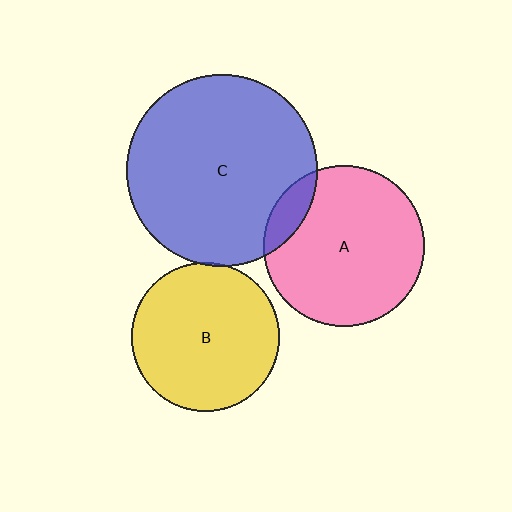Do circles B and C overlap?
Yes.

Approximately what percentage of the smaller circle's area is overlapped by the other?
Approximately 5%.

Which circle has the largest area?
Circle C (blue).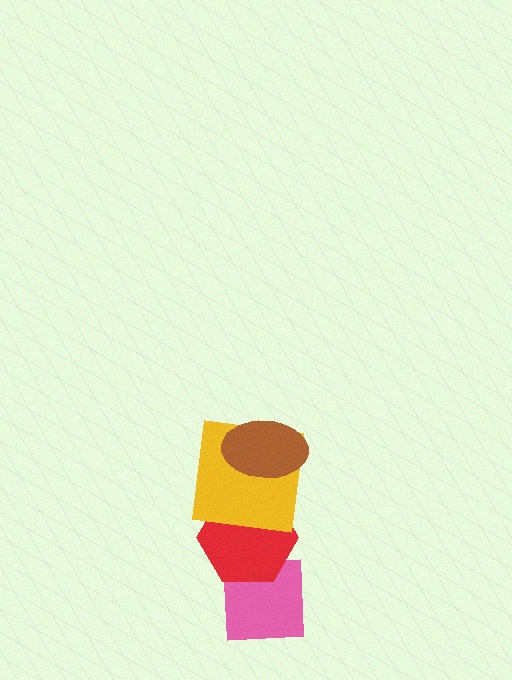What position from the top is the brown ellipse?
The brown ellipse is 1st from the top.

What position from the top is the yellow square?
The yellow square is 2nd from the top.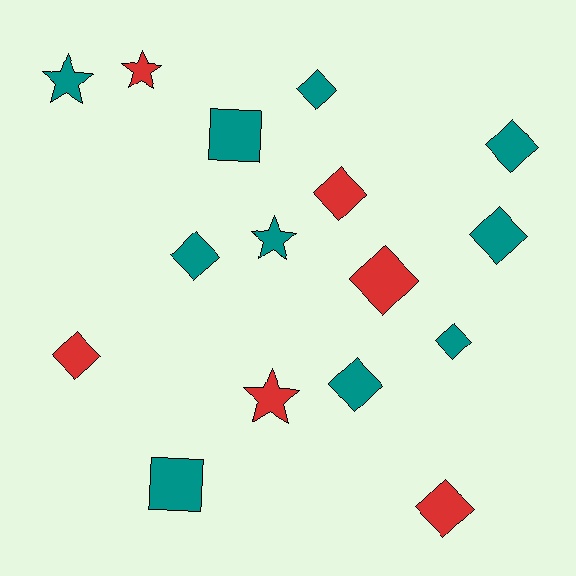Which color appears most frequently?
Teal, with 10 objects.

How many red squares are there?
There are no red squares.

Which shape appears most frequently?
Diamond, with 10 objects.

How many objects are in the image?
There are 16 objects.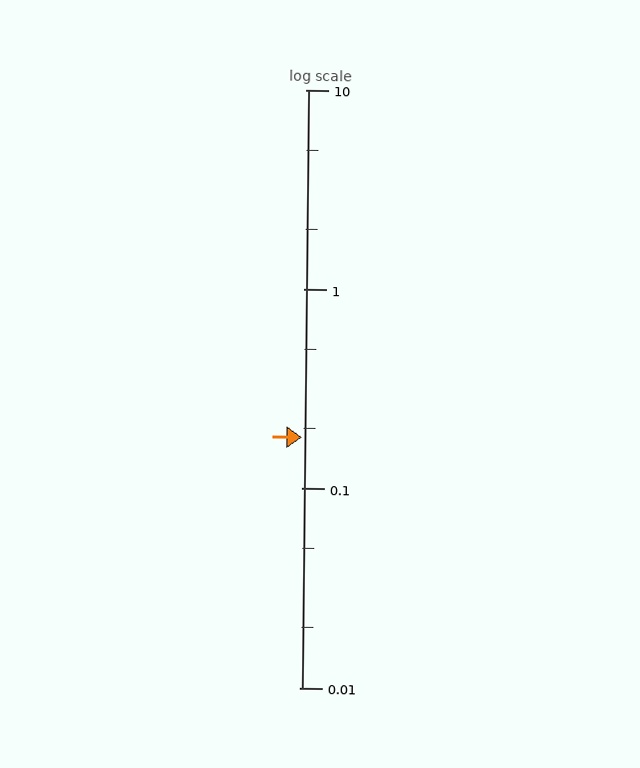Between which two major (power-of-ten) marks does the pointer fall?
The pointer is between 0.1 and 1.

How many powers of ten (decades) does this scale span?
The scale spans 3 decades, from 0.01 to 10.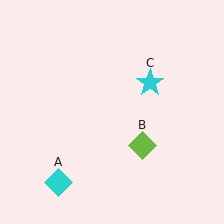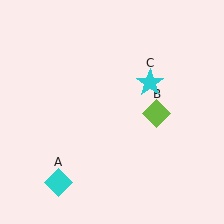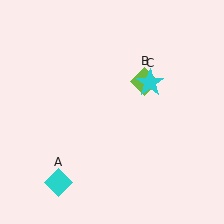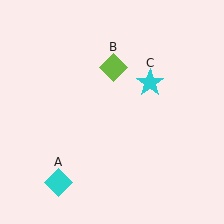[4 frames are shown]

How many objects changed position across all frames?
1 object changed position: lime diamond (object B).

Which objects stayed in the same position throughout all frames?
Cyan diamond (object A) and cyan star (object C) remained stationary.